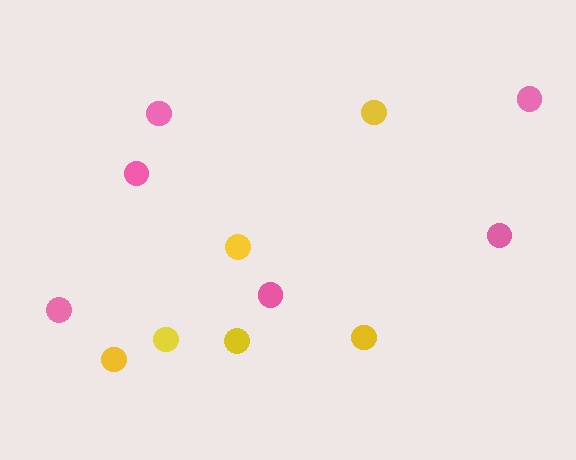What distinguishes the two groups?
There are 2 groups: one group of pink circles (6) and one group of yellow circles (6).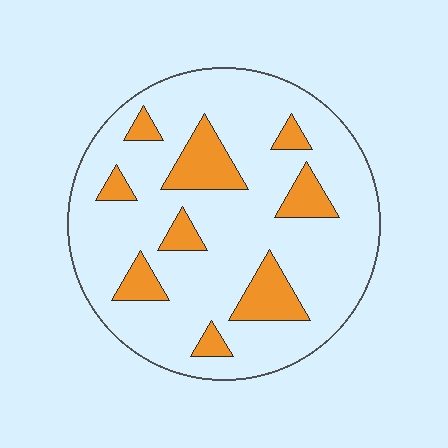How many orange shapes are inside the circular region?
9.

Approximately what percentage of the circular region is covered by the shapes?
Approximately 20%.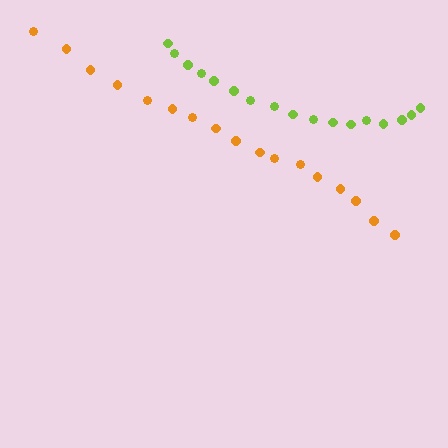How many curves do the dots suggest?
There are 2 distinct paths.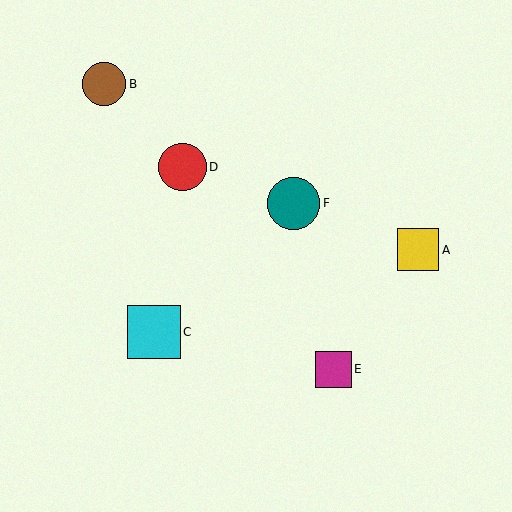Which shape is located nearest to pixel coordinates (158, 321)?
The cyan square (labeled C) at (154, 332) is nearest to that location.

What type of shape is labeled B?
Shape B is a brown circle.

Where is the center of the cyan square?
The center of the cyan square is at (154, 332).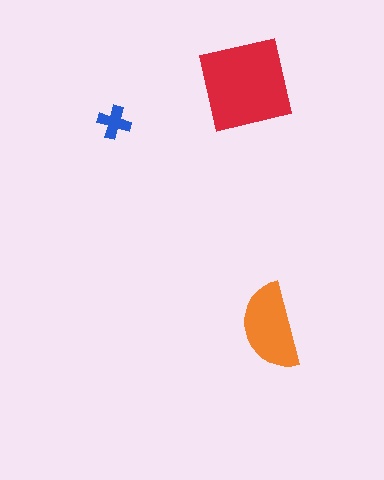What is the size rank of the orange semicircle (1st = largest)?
2nd.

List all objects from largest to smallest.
The red square, the orange semicircle, the blue cross.